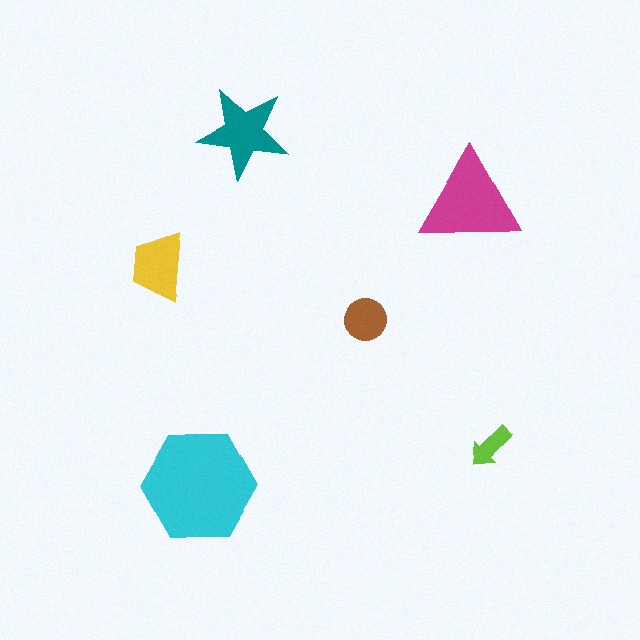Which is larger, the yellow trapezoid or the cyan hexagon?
The cyan hexagon.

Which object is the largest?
The cyan hexagon.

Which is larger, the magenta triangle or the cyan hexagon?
The cyan hexagon.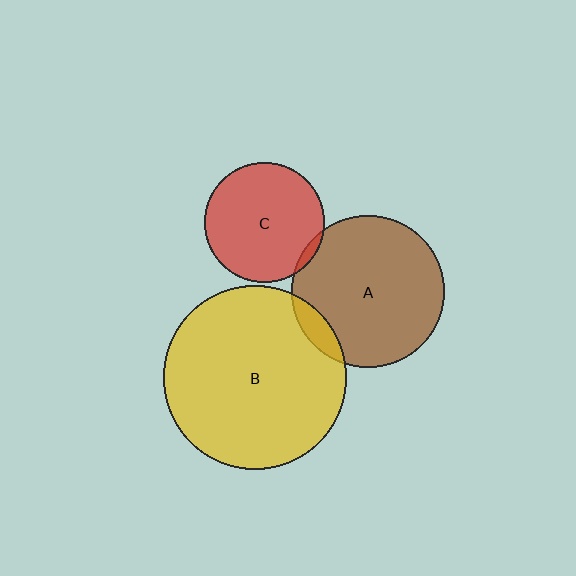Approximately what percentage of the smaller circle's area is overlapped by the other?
Approximately 10%.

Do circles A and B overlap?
Yes.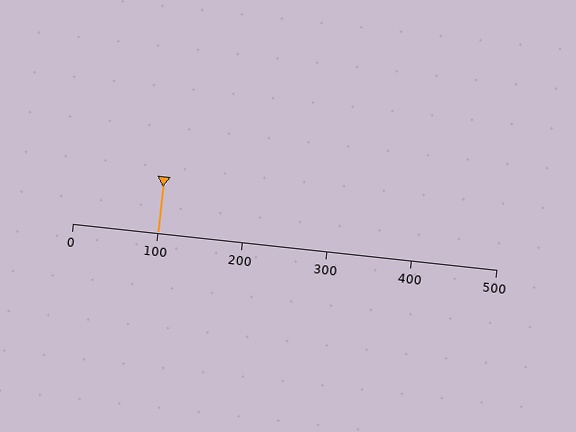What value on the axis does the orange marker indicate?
The marker indicates approximately 100.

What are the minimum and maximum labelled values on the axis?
The axis runs from 0 to 500.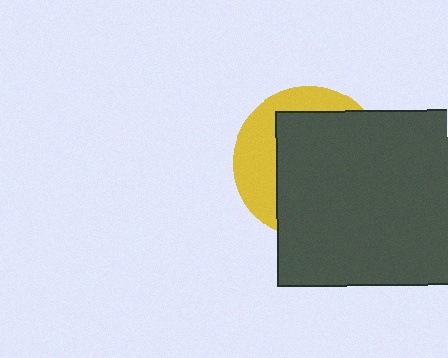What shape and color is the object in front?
The object in front is a dark gray rectangle.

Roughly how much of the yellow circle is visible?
A small part of it is visible (roughly 32%).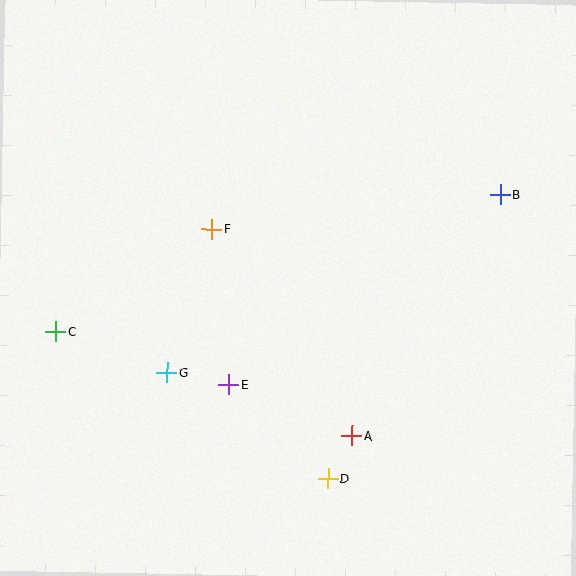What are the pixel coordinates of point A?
Point A is at (352, 436).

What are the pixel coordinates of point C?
Point C is at (56, 332).